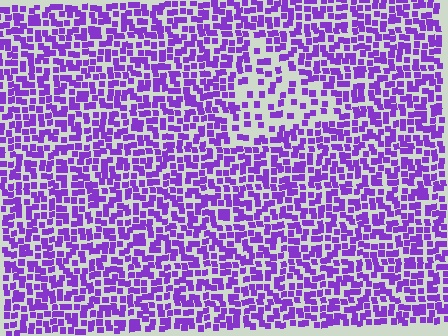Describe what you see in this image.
The image contains small purple elements arranged at two different densities. A triangle-shaped region is visible where the elements are less densely packed than the surrounding area.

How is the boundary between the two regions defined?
The boundary is defined by a change in element density (approximately 2.1x ratio). All elements are the same color, size, and shape.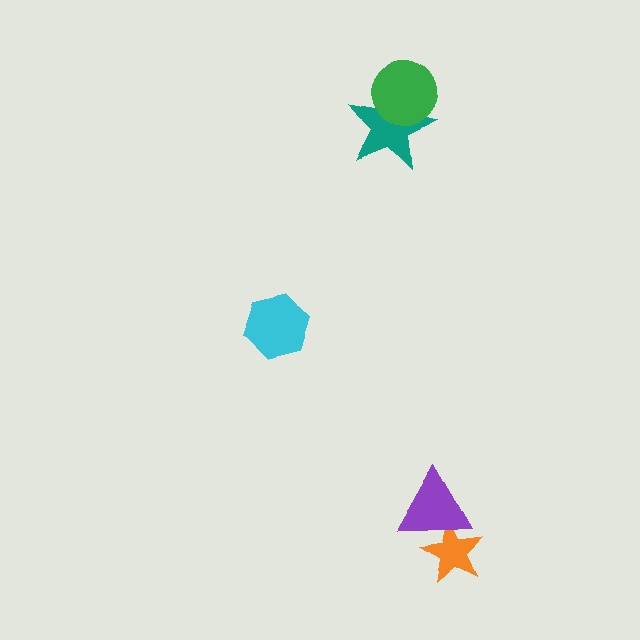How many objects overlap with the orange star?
1 object overlaps with the orange star.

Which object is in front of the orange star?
The purple triangle is in front of the orange star.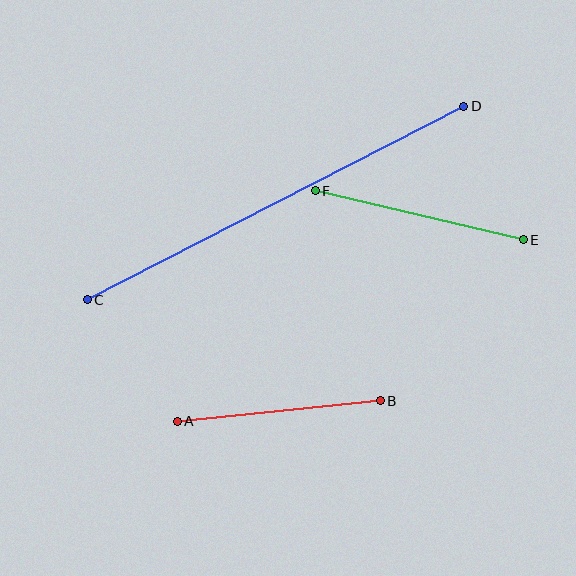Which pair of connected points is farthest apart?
Points C and D are farthest apart.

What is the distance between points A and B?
The distance is approximately 204 pixels.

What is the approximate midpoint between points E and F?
The midpoint is at approximately (419, 215) pixels.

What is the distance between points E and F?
The distance is approximately 214 pixels.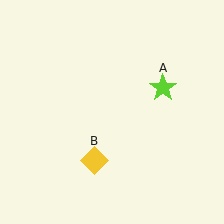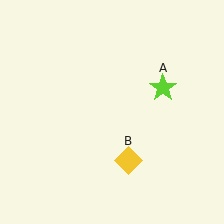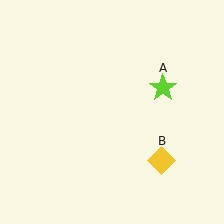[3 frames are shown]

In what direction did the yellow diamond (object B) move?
The yellow diamond (object B) moved right.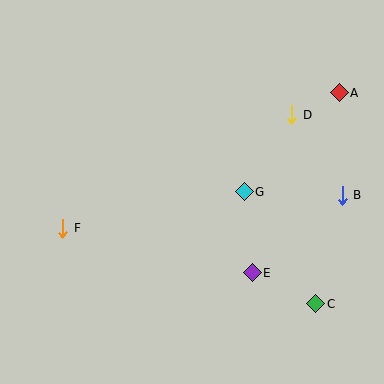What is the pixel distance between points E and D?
The distance between E and D is 163 pixels.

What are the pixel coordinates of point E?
Point E is at (252, 273).